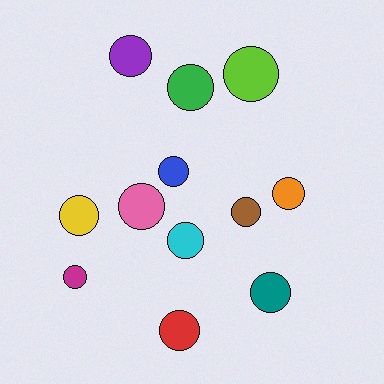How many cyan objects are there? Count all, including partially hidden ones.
There is 1 cyan object.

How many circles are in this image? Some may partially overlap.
There are 12 circles.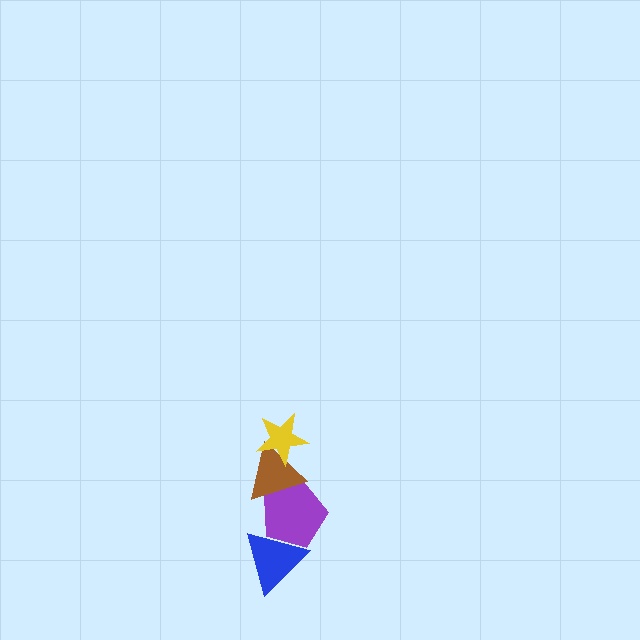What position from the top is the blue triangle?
The blue triangle is 4th from the top.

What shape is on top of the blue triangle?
The purple pentagon is on top of the blue triangle.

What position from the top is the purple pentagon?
The purple pentagon is 3rd from the top.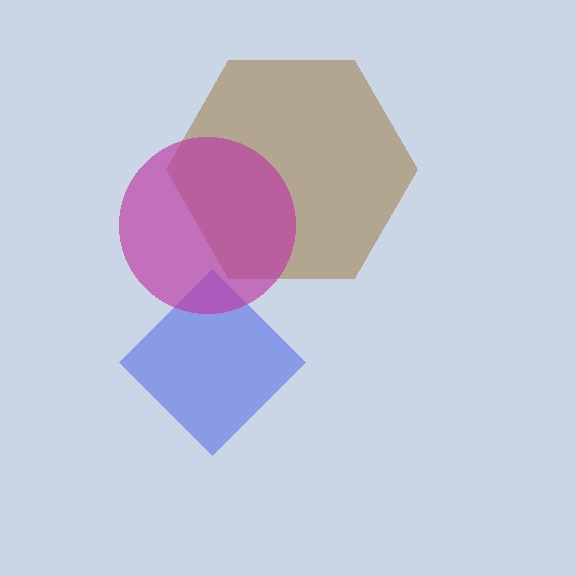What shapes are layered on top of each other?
The layered shapes are: a blue diamond, a brown hexagon, a magenta circle.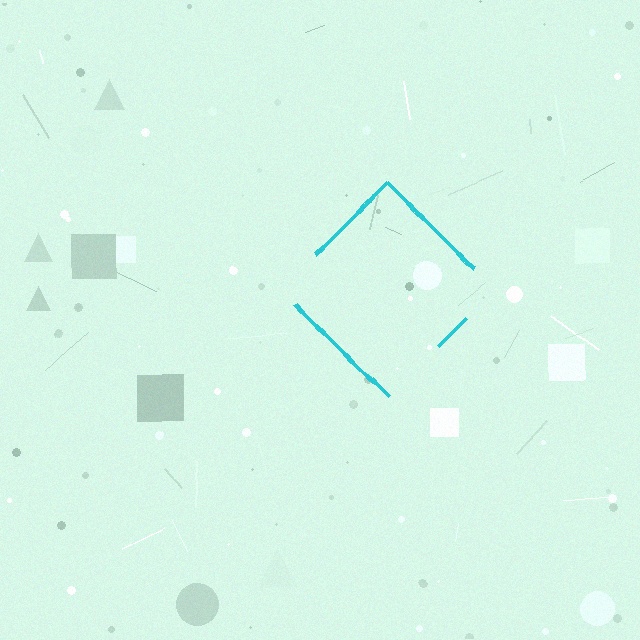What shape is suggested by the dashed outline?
The dashed outline suggests a diamond.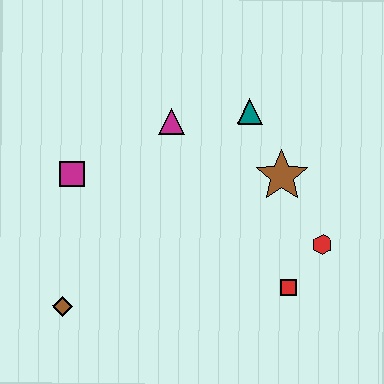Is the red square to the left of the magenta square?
No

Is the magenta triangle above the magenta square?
Yes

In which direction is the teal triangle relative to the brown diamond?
The teal triangle is above the brown diamond.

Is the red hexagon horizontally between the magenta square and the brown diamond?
No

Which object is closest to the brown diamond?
The magenta square is closest to the brown diamond.